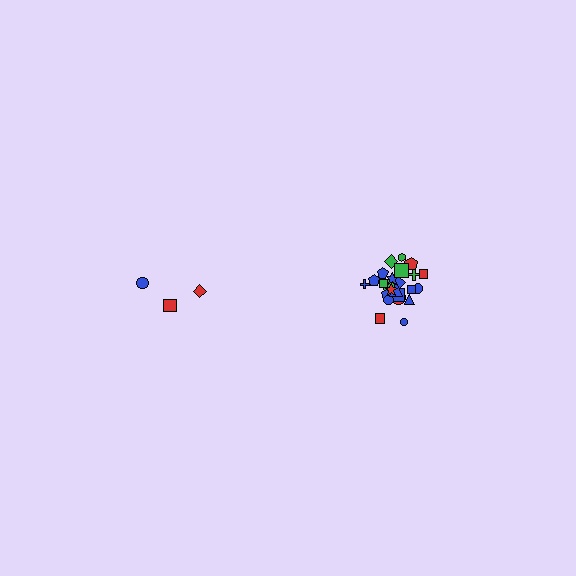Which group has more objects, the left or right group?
The right group.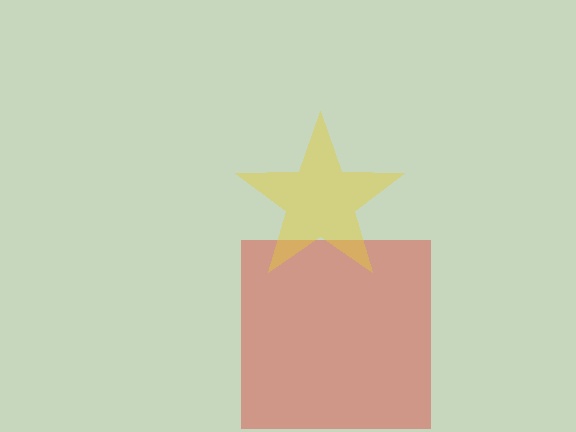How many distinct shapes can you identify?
There are 2 distinct shapes: a red square, a yellow star.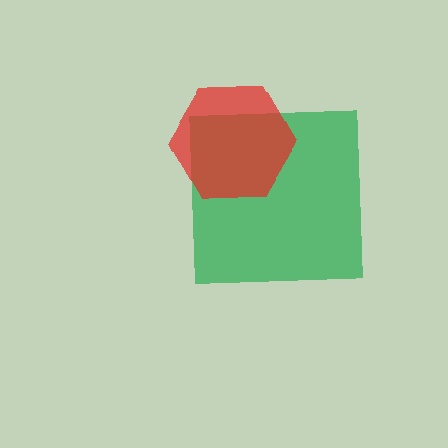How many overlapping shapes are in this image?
There are 2 overlapping shapes in the image.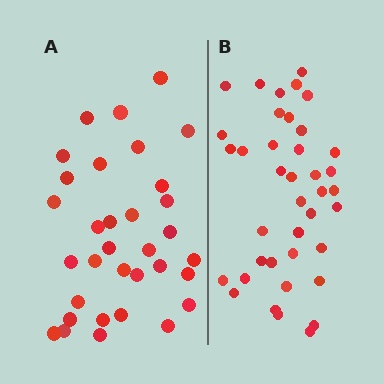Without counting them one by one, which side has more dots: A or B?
Region B (the right region) has more dots.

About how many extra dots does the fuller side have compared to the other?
Region B has about 6 more dots than region A.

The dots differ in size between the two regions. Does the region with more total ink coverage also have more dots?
No. Region A has more total ink coverage because its dots are larger, but region B actually contains more individual dots. Total area can be misleading — the number of items is what matters here.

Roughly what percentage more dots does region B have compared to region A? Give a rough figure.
About 20% more.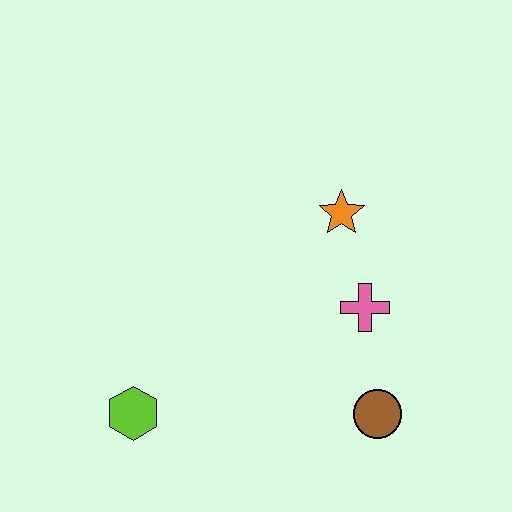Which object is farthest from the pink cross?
The lime hexagon is farthest from the pink cross.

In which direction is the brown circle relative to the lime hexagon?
The brown circle is to the right of the lime hexagon.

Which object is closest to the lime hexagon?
The brown circle is closest to the lime hexagon.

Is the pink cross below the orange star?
Yes